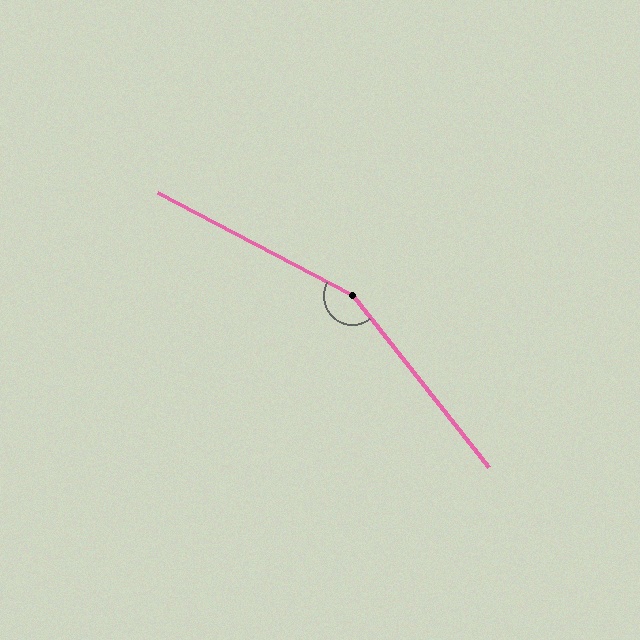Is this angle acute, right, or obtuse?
It is obtuse.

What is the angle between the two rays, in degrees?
Approximately 156 degrees.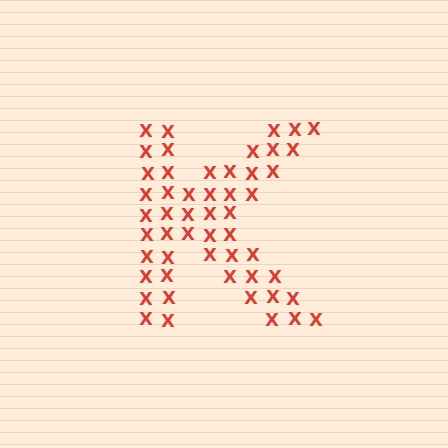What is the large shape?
The large shape is the letter K.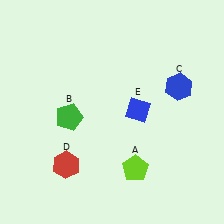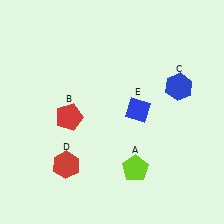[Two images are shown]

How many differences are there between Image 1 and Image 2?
There is 1 difference between the two images.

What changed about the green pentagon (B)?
In Image 1, B is green. In Image 2, it changed to red.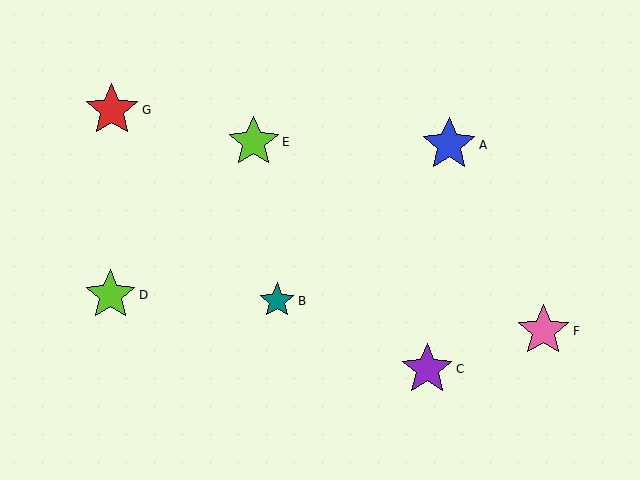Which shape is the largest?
The blue star (labeled A) is the largest.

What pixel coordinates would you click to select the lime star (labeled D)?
Click at (110, 295) to select the lime star D.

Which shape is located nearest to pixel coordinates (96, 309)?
The lime star (labeled D) at (110, 295) is nearest to that location.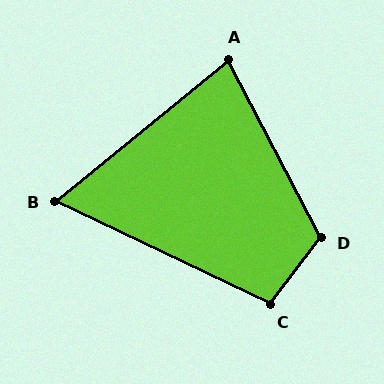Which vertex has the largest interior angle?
D, at approximately 115 degrees.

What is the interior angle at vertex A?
Approximately 78 degrees (acute).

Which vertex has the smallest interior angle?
B, at approximately 65 degrees.